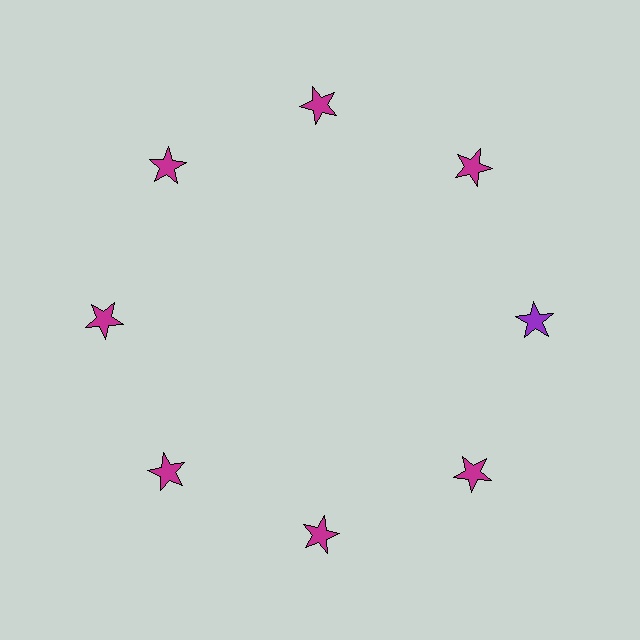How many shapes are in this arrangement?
There are 8 shapes arranged in a ring pattern.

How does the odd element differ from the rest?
It has a different color: purple instead of magenta.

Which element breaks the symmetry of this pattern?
The purple star at roughly the 3 o'clock position breaks the symmetry. All other shapes are magenta stars.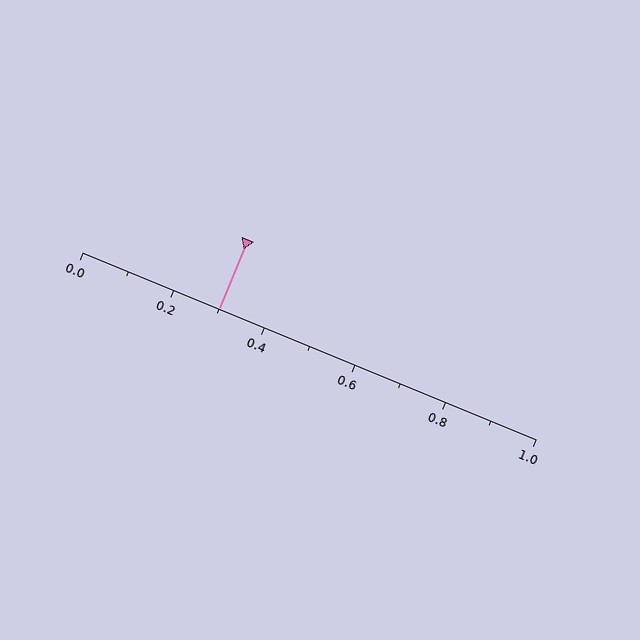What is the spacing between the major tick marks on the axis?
The major ticks are spaced 0.2 apart.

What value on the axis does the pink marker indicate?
The marker indicates approximately 0.3.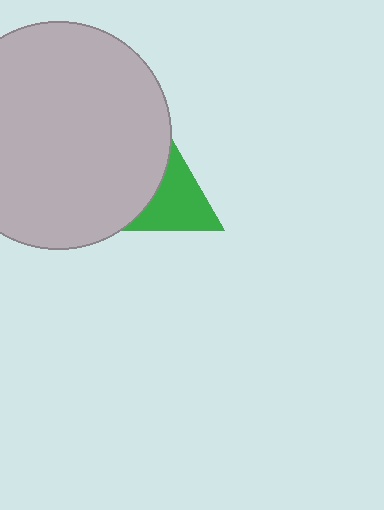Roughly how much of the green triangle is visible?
About half of it is visible (roughly 54%).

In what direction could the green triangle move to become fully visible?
The green triangle could move right. That would shift it out from behind the light gray circle entirely.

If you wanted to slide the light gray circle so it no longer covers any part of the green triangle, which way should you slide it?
Slide it left — that is the most direct way to separate the two shapes.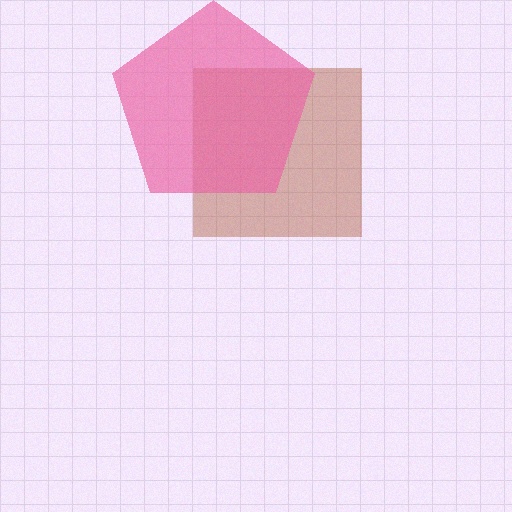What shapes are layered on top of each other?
The layered shapes are: a brown square, a pink pentagon.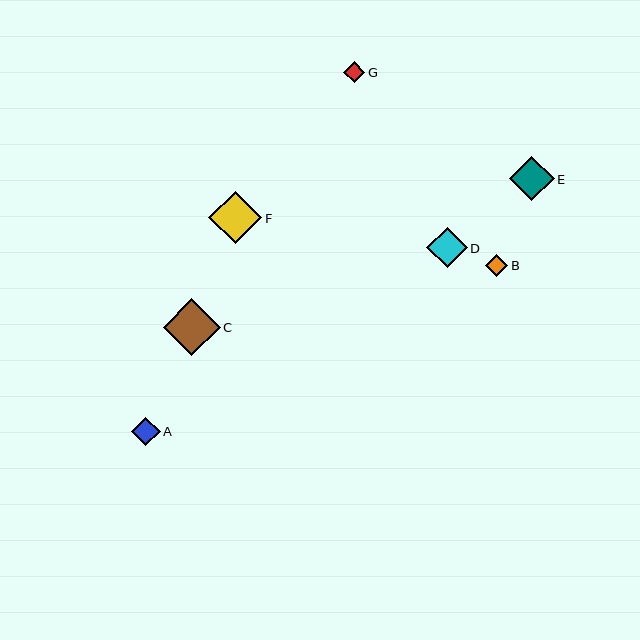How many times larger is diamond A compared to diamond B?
Diamond A is approximately 1.3 times the size of diamond B.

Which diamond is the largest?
Diamond C is the largest with a size of approximately 57 pixels.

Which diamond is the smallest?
Diamond G is the smallest with a size of approximately 21 pixels.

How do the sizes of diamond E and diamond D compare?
Diamond E and diamond D are approximately the same size.